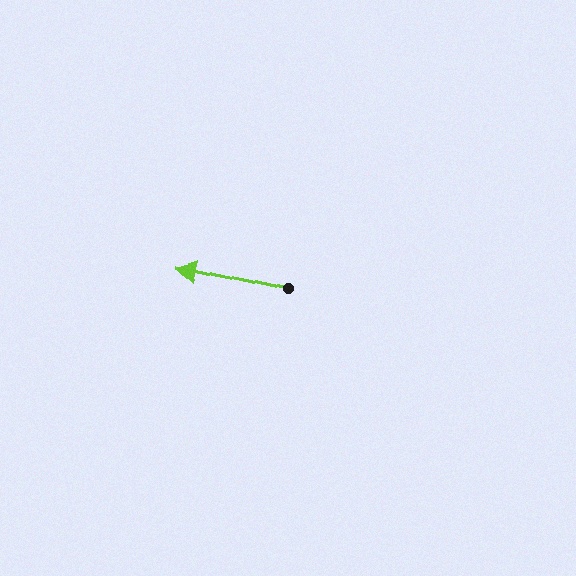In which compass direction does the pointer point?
West.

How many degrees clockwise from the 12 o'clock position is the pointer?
Approximately 282 degrees.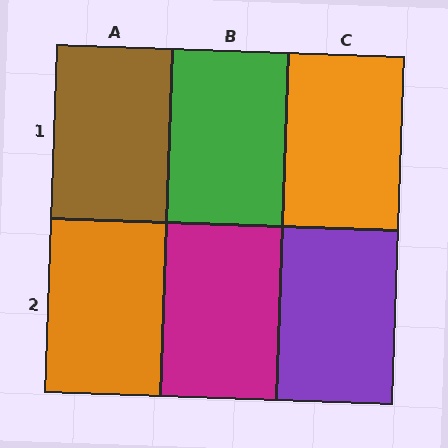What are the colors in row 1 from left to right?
Brown, green, orange.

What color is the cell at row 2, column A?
Orange.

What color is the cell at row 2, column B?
Magenta.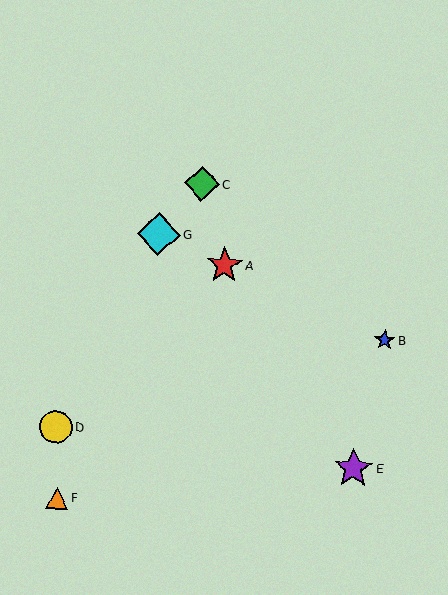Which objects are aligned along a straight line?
Objects A, B, G are aligned along a straight line.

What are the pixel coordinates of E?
Object E is at (353, 468).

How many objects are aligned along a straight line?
3 objects (A, B, G) are aligned along a straight line.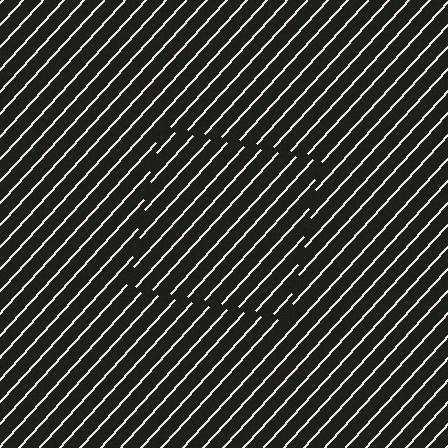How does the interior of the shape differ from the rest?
The interior of the shape contains the same grating, shifted by half a period — the contour is defined by the phase discontinuity where line-ends from the inner and outer gratings abut.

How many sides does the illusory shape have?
4 sides — the line-ends trace a square.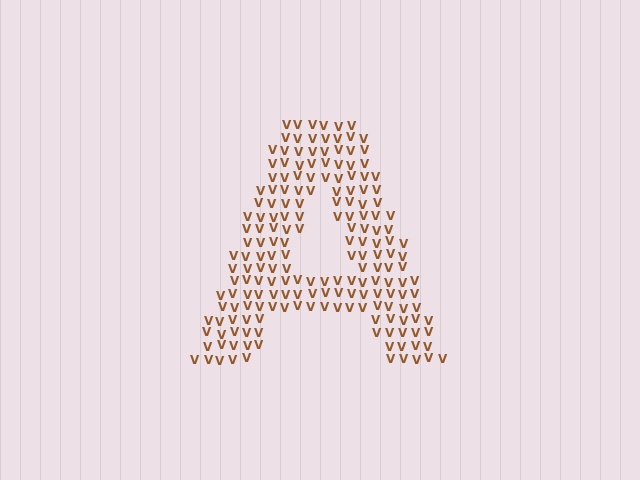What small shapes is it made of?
It is made of small letter V's.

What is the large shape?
The large shape is the letter A.